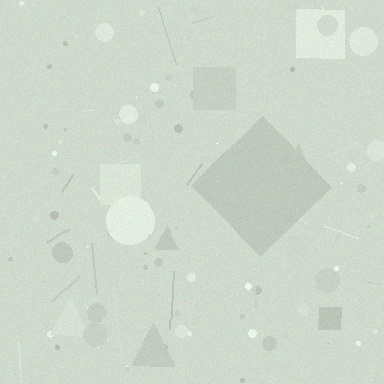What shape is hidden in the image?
A diamond is hidden in the image.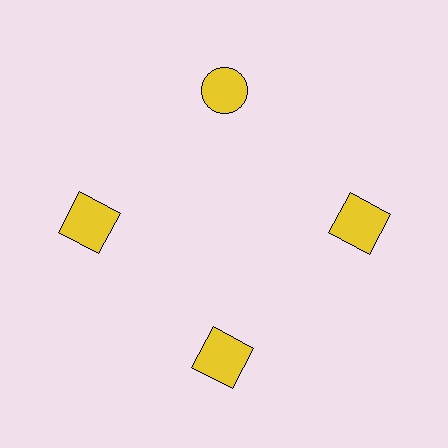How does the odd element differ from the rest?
It has a different shape: circle instead of square.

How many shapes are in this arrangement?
There are 4 shapes arranged in a ring pattern.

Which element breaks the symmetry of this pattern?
The yellow circle at roughly the 12 o'clock position breaks the symmetry. All other shapes are yellow squares.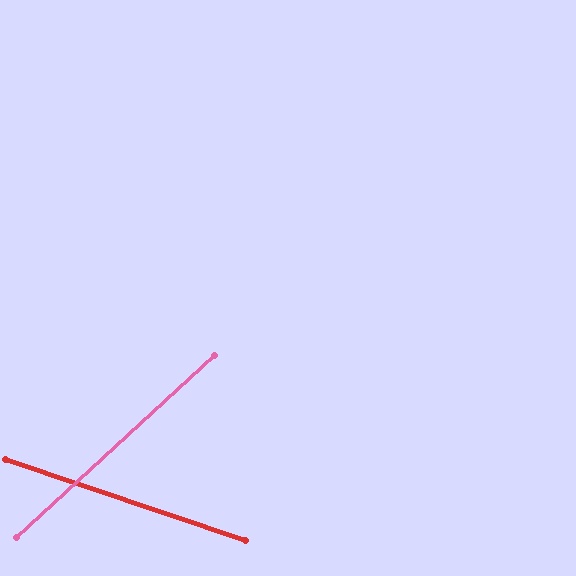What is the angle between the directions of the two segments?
Approximately 61 degrees.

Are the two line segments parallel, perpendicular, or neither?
Neither parallel nor perpendicular — they differ by about 61°.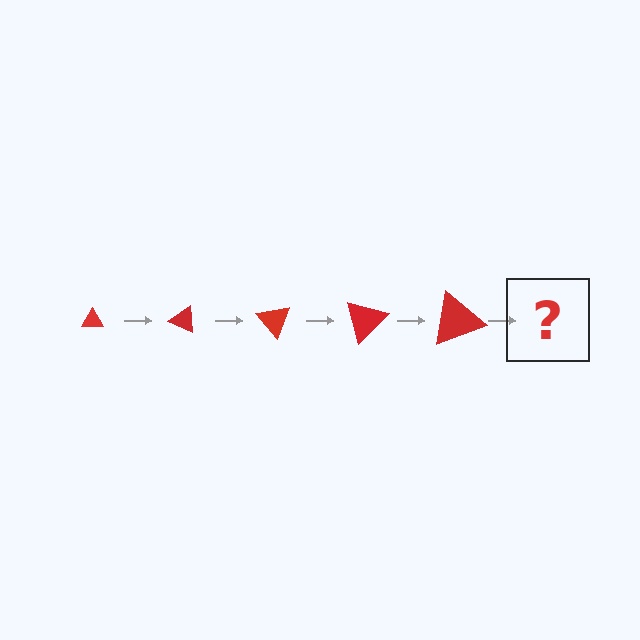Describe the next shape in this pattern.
It should be a triangle, larger than the previous one and rotated 125 degrees from the start.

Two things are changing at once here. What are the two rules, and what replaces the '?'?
The two rules are that the triangle grows larger each step and it rotates 25 degrees each step. The '?' should be a triangle, larger than the previous one and rotated 125 degrees from the start.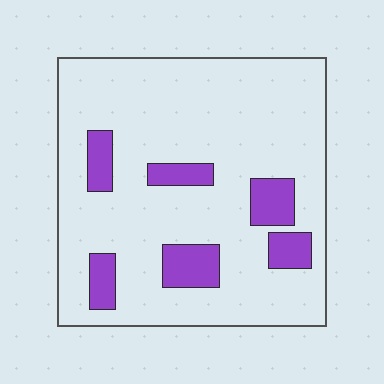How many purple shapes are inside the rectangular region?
6.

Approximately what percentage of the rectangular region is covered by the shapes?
Approximately 15%.